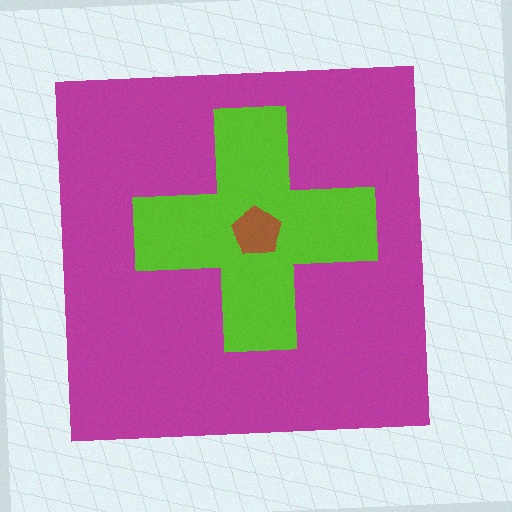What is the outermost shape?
The magenta square.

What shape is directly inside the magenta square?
The lime cross.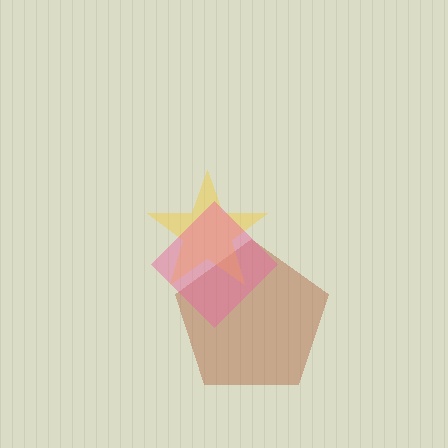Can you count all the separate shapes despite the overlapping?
Yes, there are 3 separate shapes.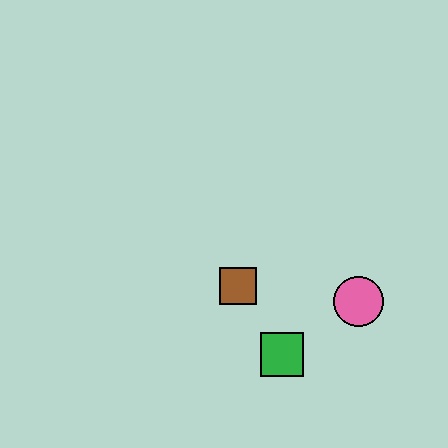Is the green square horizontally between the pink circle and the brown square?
Yes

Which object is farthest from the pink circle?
The brown square is farthest from the pink circle.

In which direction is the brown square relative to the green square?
The brown square is above the green square.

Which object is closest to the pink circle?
The green square is closest to the pink circle.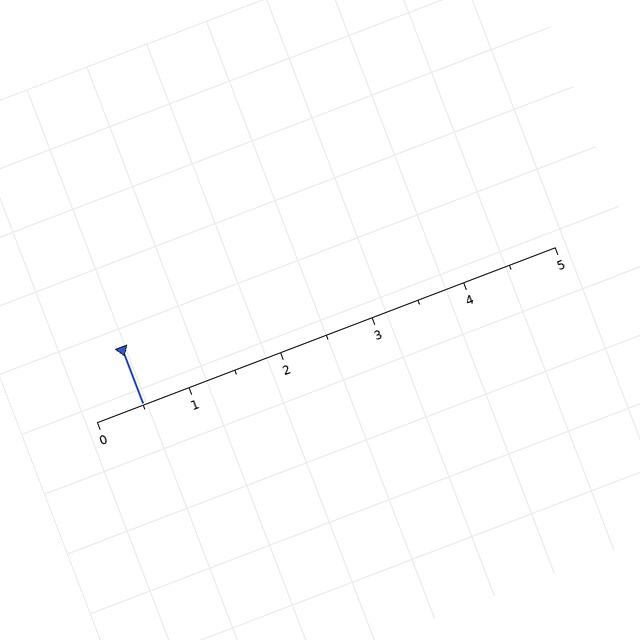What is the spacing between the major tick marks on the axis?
The major ticks are spaced 1 apart.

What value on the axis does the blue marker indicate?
The marker indicates approximately 0.5.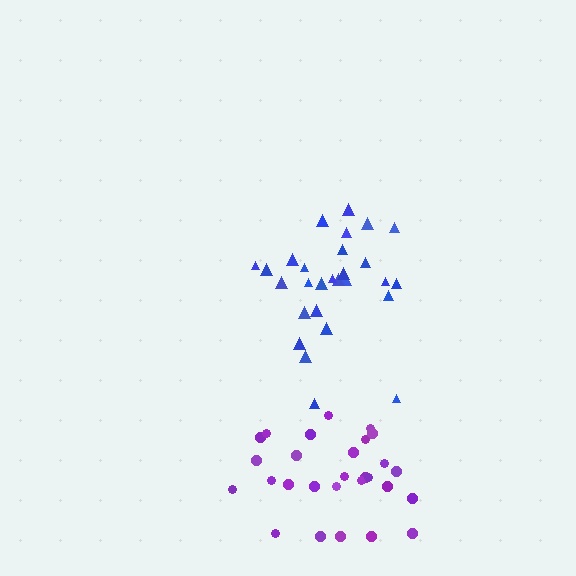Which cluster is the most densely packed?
Blue.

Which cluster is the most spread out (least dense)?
Purple.